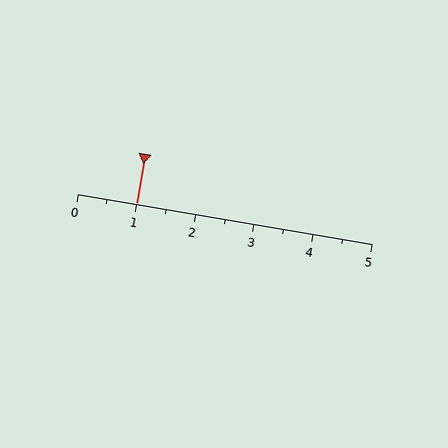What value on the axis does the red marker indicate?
The marker indicates approximately 1.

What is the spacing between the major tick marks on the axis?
The major ticks are spaced 1 apart.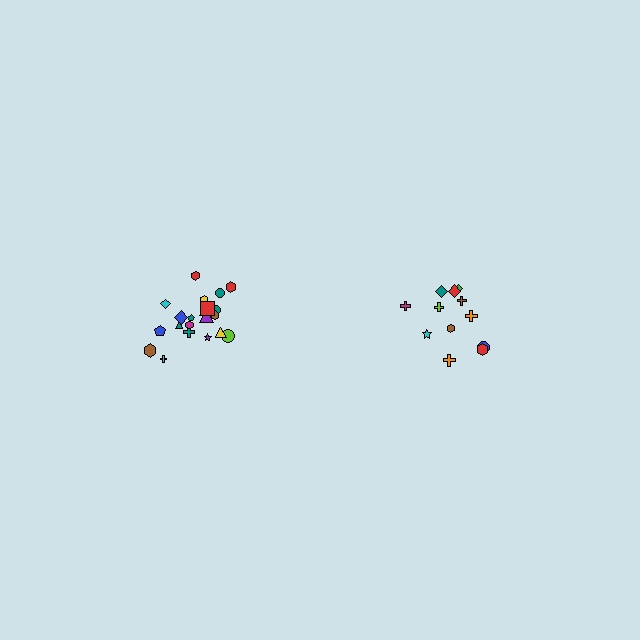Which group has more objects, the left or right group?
The left group.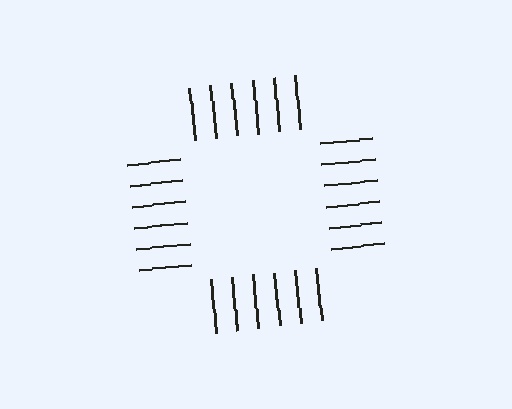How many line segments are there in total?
24 — 6 along each of the 4 edges.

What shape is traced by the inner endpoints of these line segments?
An illusory square — the line segments terminate on its edges but no continuous stroke is drawn.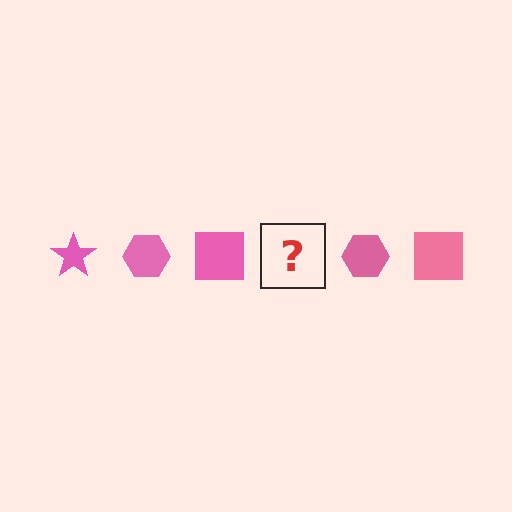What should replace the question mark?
The question mark should be replaced with a pink star.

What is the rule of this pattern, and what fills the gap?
The rule is that the pattern cycles through star, hexagon, square shapes in pink. The gap should be filled with a pink star.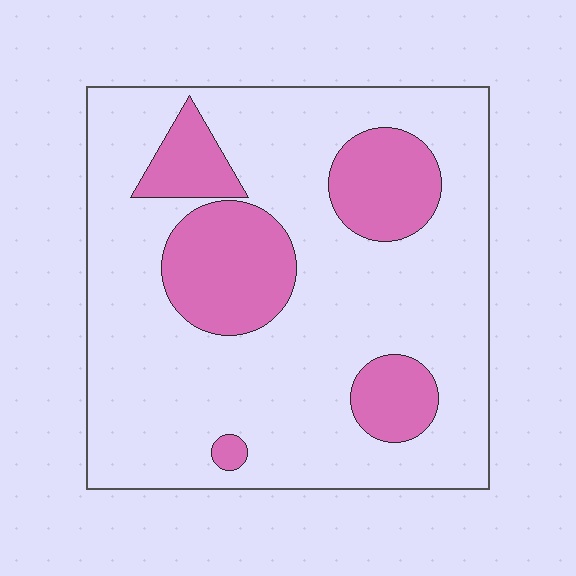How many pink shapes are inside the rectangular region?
5.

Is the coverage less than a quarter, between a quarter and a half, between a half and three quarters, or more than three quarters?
Less than a quarter.